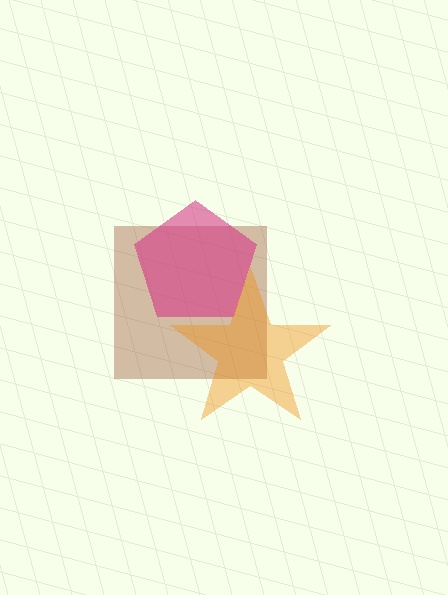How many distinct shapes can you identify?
There are 3 distinct shapes: a brown square, a magenta pentagon, an orange star.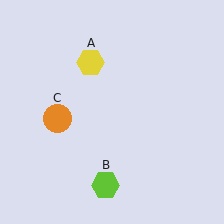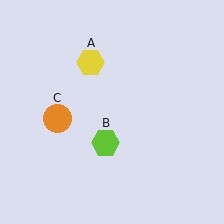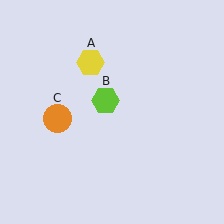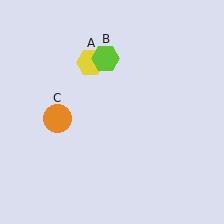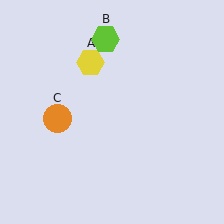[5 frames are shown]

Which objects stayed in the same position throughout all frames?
Yellow hexagon (object A) and orange circle (object C) remained stationary.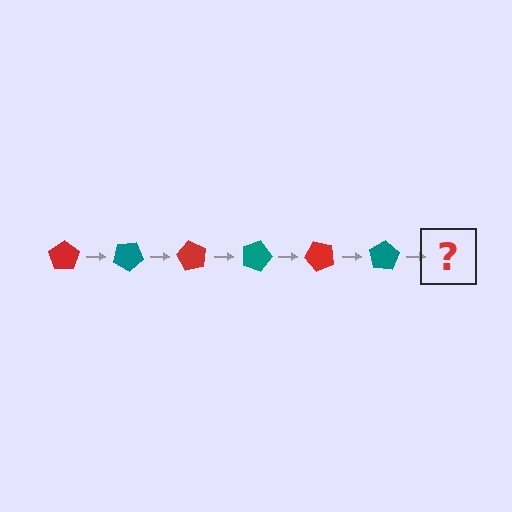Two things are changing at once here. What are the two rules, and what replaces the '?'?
The two rules are that it rotates 30 degrees each step and the color cycles through red and teal. The '?' should be a red pentagon, rotated 180 degrees from the start.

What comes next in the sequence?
The next element should be a red pentagon, rotated 180 degrees from the start.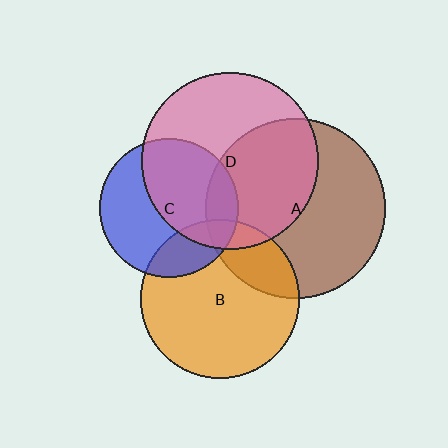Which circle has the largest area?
Circle A (brown).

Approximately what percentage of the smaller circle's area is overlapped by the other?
Approximately 20%.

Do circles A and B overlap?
Yes.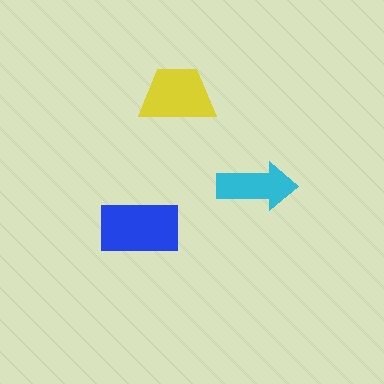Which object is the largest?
The blue rectangle.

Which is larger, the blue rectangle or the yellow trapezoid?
The blue rectangle.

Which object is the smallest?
The cyan arrow.